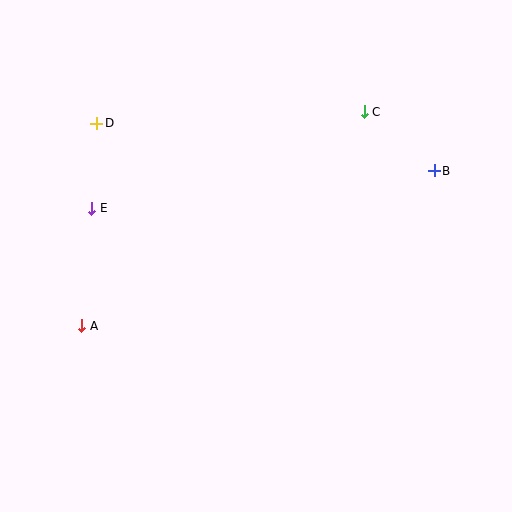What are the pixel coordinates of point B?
Point B is at (434, 171).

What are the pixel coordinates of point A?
Point A is at (82, 326).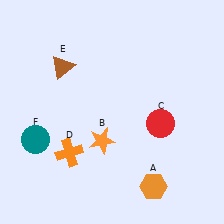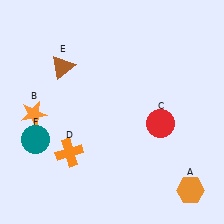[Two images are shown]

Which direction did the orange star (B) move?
The orange star (B) moved left.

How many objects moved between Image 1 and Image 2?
2 objects moved between the two images.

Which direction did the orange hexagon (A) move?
The orange hexagon (A) moved right.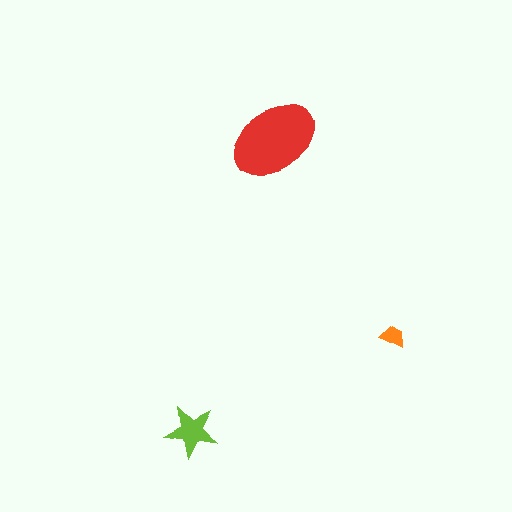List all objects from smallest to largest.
The orange trapezoid, the lime star, the red ellipse.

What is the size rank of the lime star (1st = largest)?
2nd.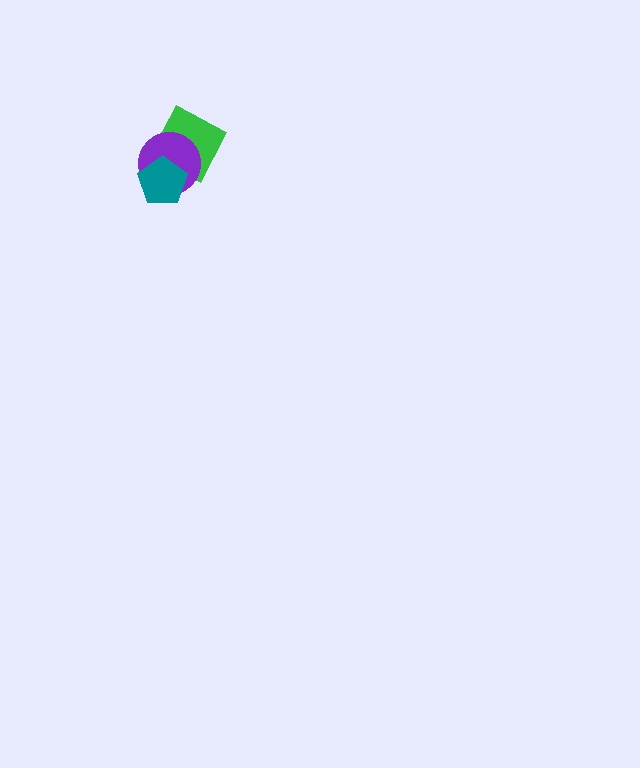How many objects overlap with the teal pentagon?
2 objects overlap with the teal pentagon.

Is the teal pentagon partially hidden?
No, no other shape covers it.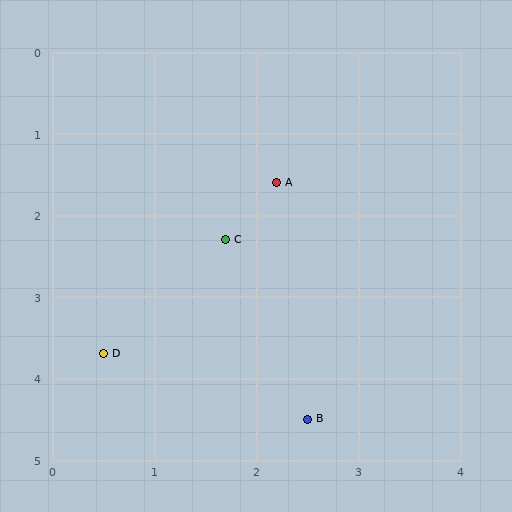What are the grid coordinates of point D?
Point D is at approximately (0.5, 3.7).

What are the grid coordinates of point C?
Point C is at approximately (1.7, 2.3).